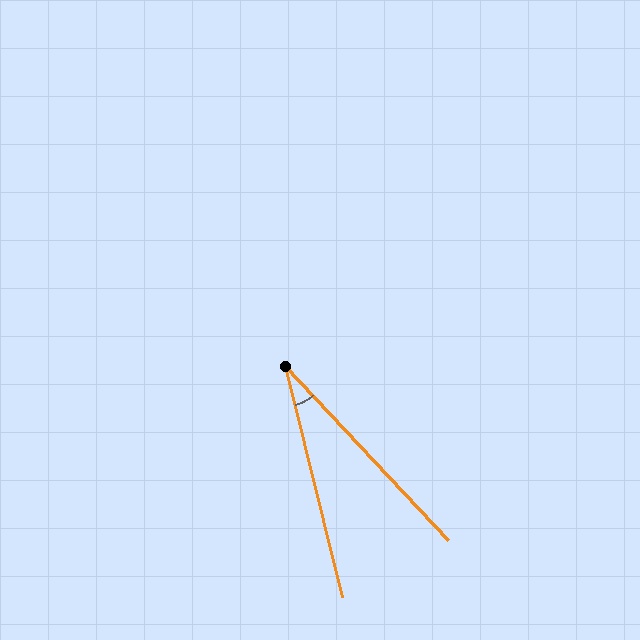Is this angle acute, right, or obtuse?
It is acute.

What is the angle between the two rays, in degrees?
Approximately 29 degrees.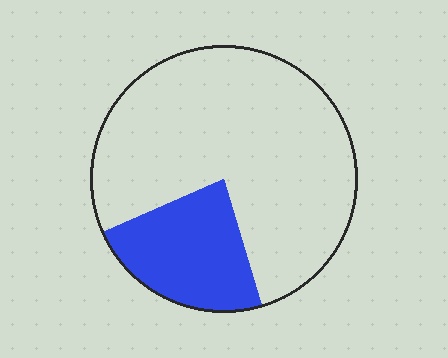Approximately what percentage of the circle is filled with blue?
Approximately 25%.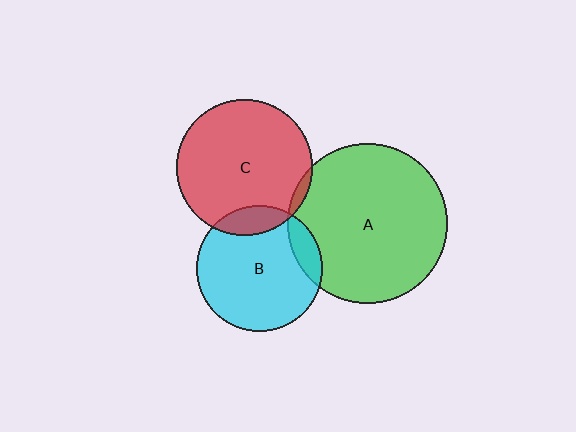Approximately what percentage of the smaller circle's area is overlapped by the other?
Approximately 15%.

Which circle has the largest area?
Circle A (green).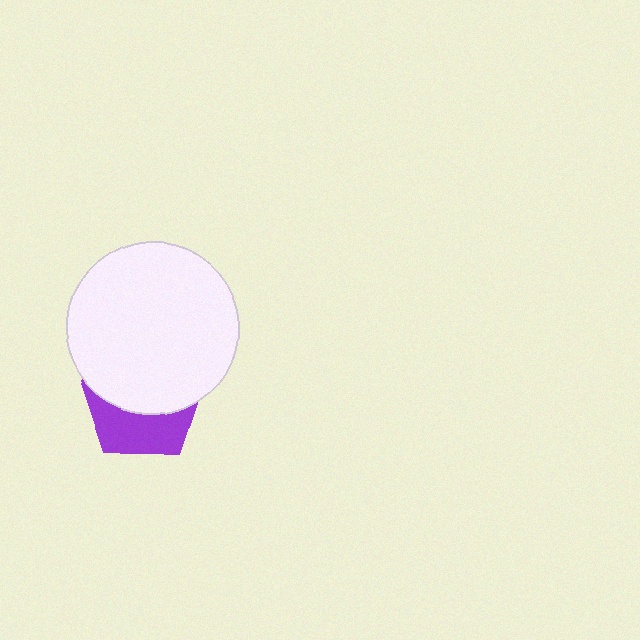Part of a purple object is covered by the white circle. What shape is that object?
It is a pentagon.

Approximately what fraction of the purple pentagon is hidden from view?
Roughly 58% of the purple pentagon is hidden behind the white circle.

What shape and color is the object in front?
The object in front is a white circle.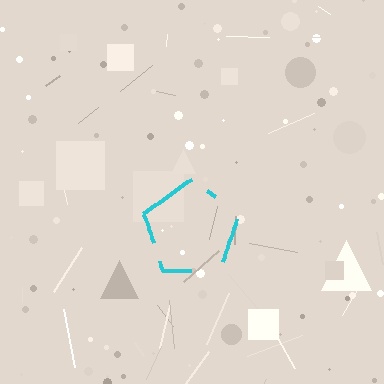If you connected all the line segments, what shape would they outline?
They would outline a pentagon.